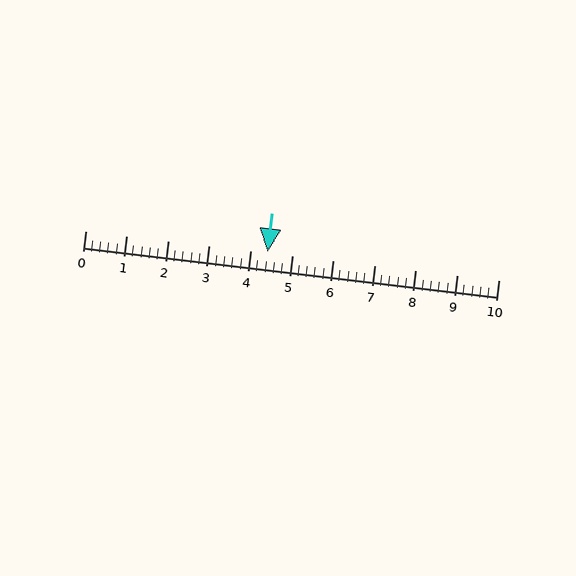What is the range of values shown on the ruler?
The ruler shows values from 0 to 10.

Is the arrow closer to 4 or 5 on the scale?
The arrow is closer to 4.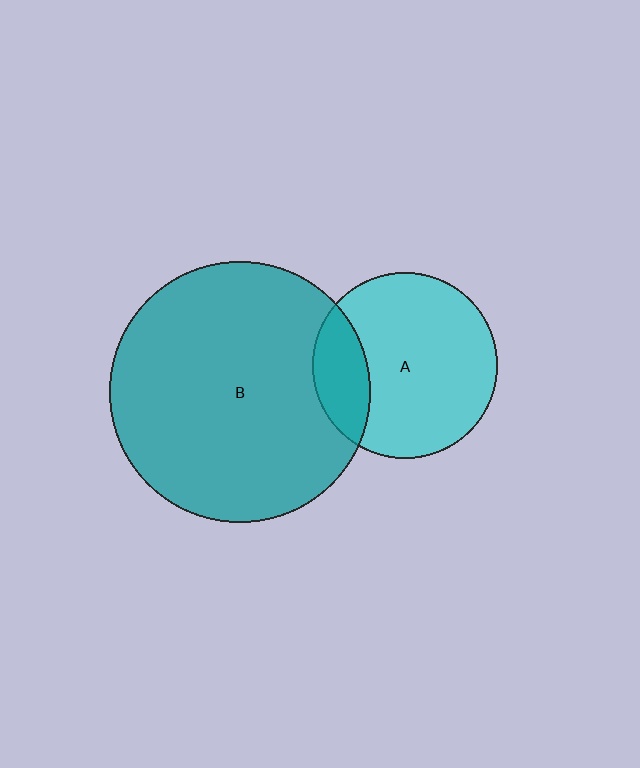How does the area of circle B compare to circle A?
Approximately 2.0 times.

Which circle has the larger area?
Circle B (teal).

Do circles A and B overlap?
Yes.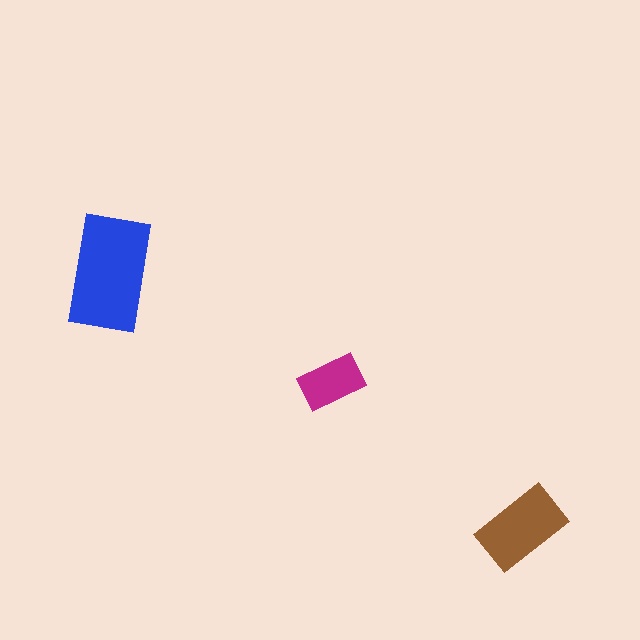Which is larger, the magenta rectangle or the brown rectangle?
The brown one.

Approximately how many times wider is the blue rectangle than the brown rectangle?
About 1.5 times wider.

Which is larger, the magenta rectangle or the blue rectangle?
The blue one.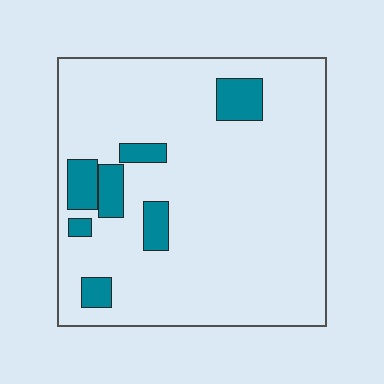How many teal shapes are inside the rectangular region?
7.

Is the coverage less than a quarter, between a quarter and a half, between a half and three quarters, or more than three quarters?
Less than a quarter.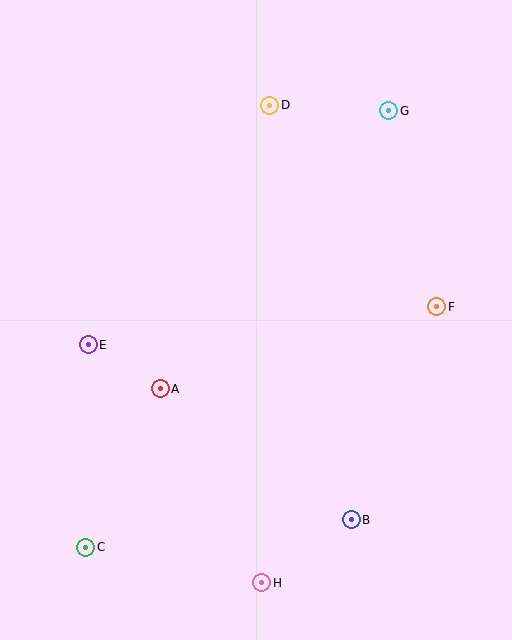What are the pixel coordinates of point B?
Point B is at (351, 520).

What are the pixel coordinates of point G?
Point G is at (389, 111).